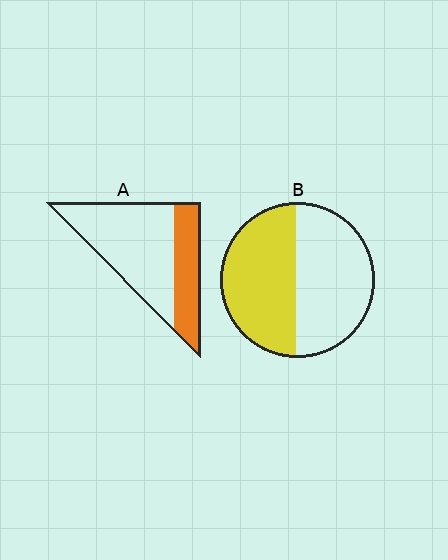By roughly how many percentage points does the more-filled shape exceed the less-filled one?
By roughly 15 percentage points (B over A).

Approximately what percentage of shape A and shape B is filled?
A is approximately 30% and B is approximately 50%.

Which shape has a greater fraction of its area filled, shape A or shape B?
Shape B.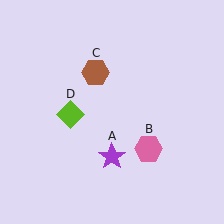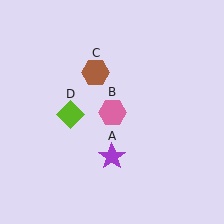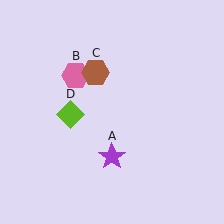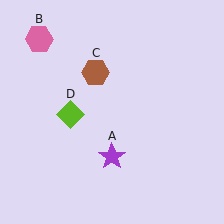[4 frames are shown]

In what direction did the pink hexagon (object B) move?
The pink hexagon (object B) moved up and to the left.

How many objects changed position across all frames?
1 object changed position: pink hexagon (object B).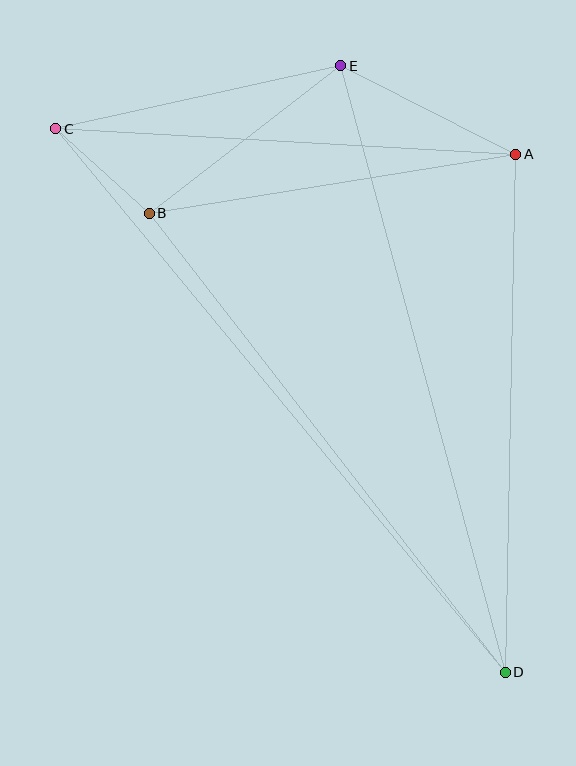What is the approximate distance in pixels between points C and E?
The distance between C and E is approximately 292 pixels.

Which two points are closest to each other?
Points B and C are closest to each other.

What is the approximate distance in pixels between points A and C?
The distance between A and C is approximately 461 pixels.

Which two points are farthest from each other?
Points C and D are farthest from each other.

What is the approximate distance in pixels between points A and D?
The distance between A and D is approximately 518 pixels.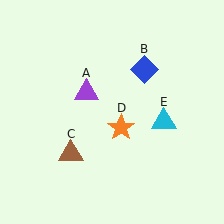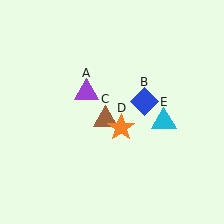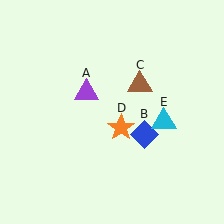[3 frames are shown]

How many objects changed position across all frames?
2 objects changed position: blue diamond (object B), brown triangle (object C).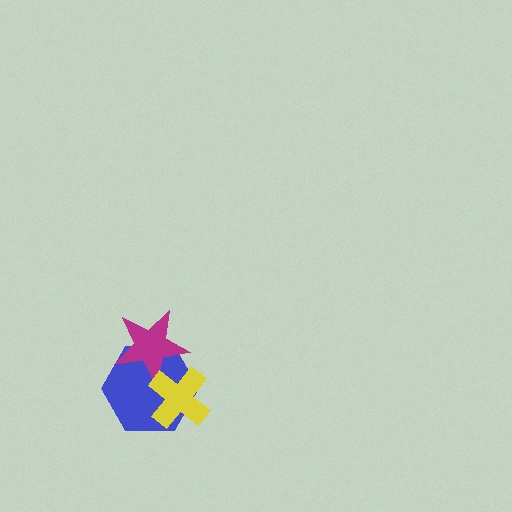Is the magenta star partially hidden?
Yes, it is partially covered by another shape.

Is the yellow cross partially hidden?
No, no other shape covers it.